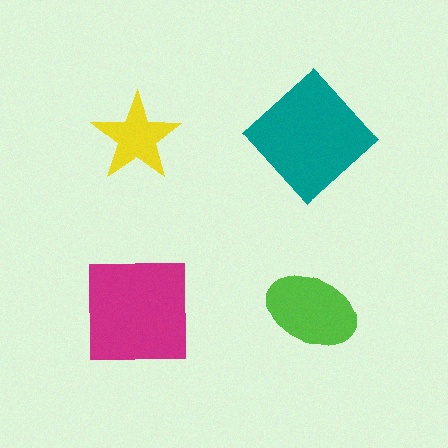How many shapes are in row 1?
2 shapes.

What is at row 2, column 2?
A lime ellipse.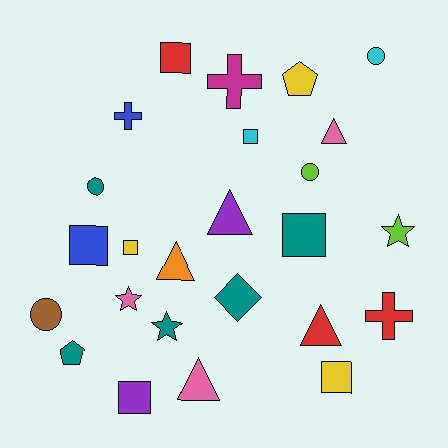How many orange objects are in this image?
There is 1 orange object.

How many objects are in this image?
There are 25 objects.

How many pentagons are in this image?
There are 2 pentagons.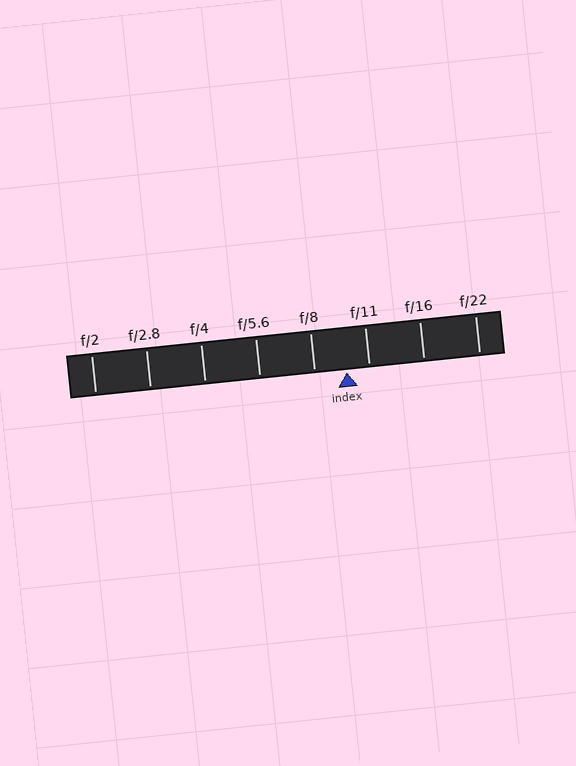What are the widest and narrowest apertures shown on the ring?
The widest aperture shown is f/2 and the narrowest is f/22.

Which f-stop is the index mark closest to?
The index mark is closest to f/11.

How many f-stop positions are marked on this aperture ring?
There are 8 f-stop positions marked.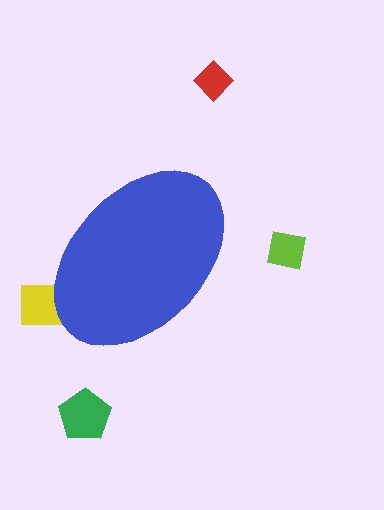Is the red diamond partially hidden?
No, the red diamond is fully visible.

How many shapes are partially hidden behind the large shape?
1 shape is partially hidden.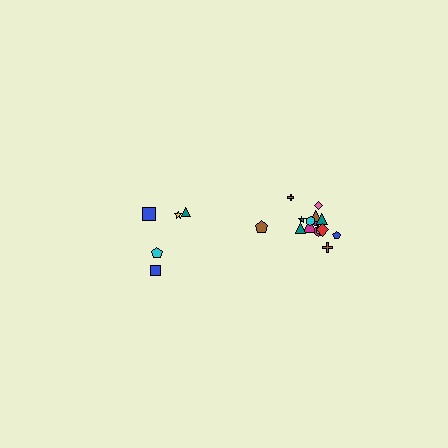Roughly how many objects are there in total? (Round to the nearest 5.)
Roughly 20 objects in total.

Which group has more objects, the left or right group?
The right group.